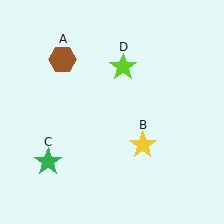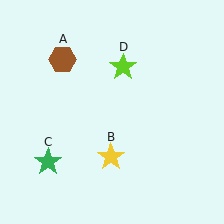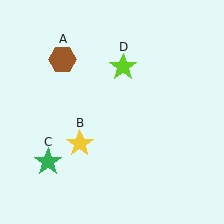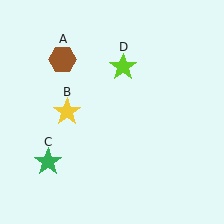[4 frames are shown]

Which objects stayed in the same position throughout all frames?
Brown hexagon (object A) and green star (object C) and lime star (object D) remained stationary.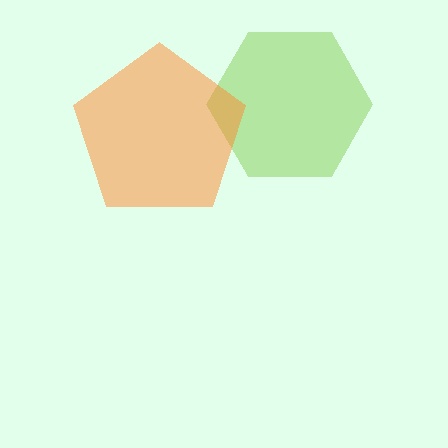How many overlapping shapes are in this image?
There are 2 overlapping shapes in the image.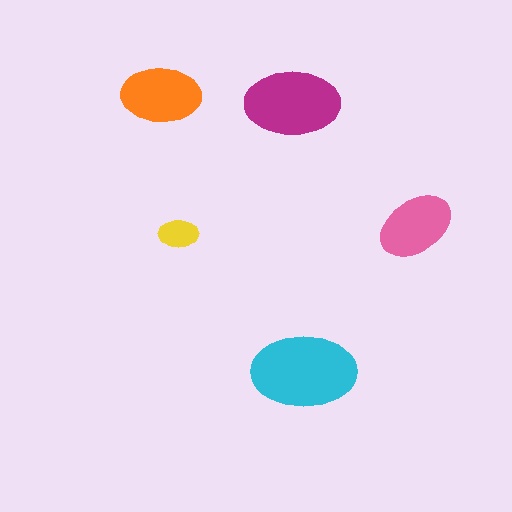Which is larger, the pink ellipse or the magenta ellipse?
The magenta one.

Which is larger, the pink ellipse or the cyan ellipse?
The cyan one.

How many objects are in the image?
There are 5 objects in the image.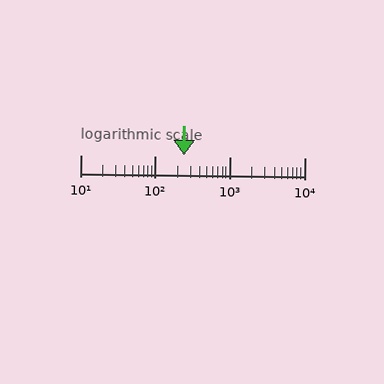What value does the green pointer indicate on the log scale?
The pointer indicates approximately 240.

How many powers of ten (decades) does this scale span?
The scale spans 3 decades, from 10 to 10000.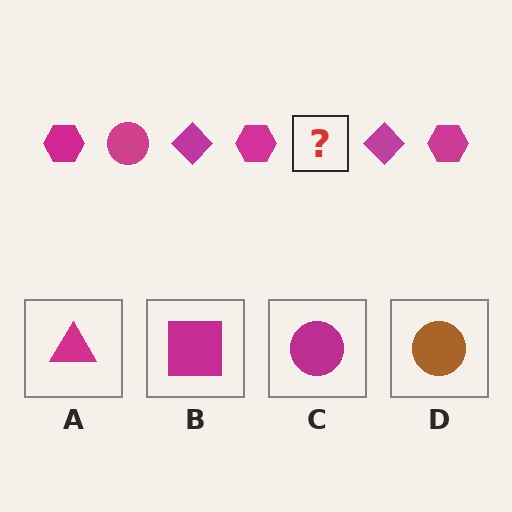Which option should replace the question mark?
Option C.